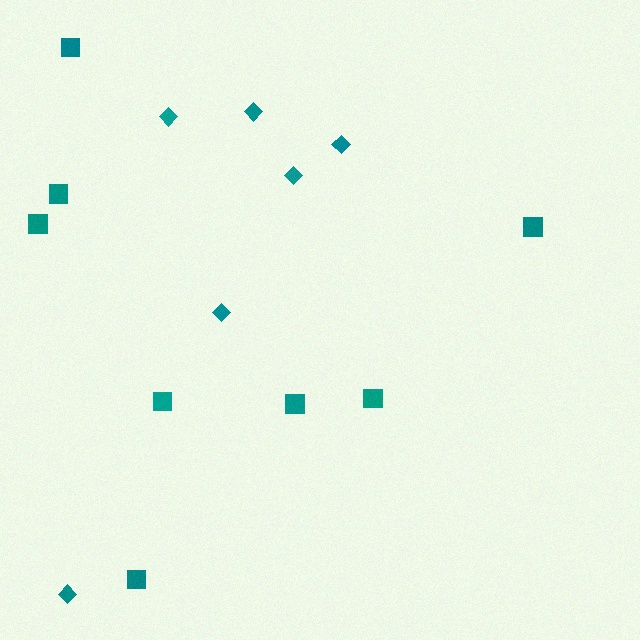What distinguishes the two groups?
There are 2 groups: one group of diamonds (6) and one group of squares (8).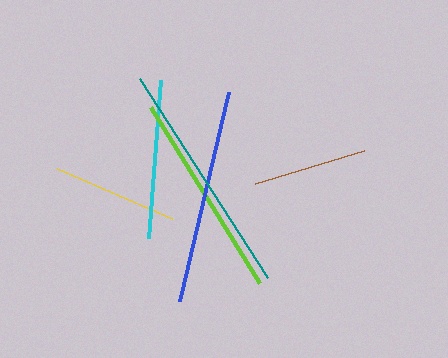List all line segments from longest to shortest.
From longest to shortest: teal, blue, lime, cyan, yellow, brown.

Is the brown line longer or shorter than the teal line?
The teal line is longer than the brown line.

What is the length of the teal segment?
The teal segment is approximately 236 pixels long.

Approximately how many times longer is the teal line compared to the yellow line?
The teal line is approximately 1.9 times the length of the yellow line.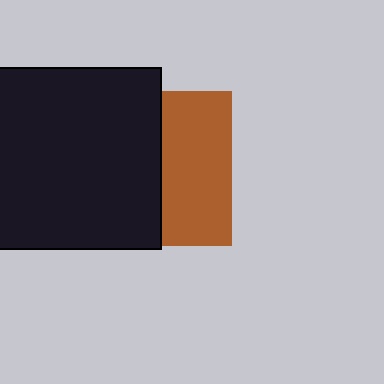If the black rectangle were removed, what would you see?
You would see the complete brown square.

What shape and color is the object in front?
The object in front is a black rectangle.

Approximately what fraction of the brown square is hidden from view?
Roughly 55% of the brown square is hidden behind the black rectangle.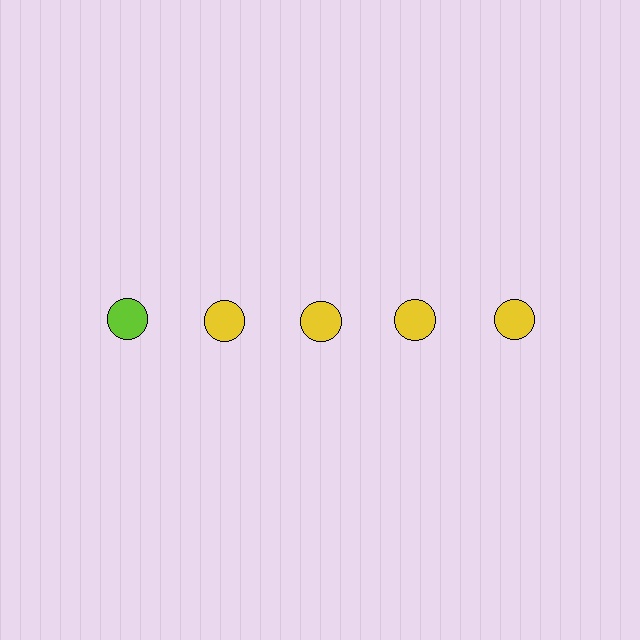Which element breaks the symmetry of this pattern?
The lime circle in the top row, leftmost column breaks the symmetry. All other shapes are yellow circles.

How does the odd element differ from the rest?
It has a different color: lime instead of yellow.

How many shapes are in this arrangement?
There are 5 shapes arranged in a grid pattern.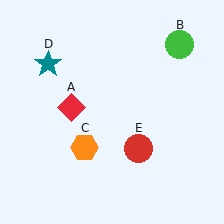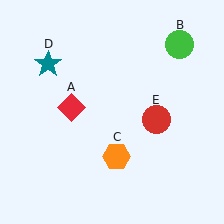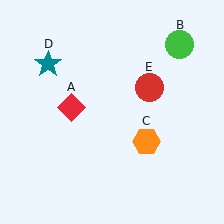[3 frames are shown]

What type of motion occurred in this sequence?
The orange hexagon (object C), red circle (object E) rotated counterclockwise around the center of the scene.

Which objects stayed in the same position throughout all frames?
Red diamond (object A) and green circle (object B) and teal star (object D) remained stationary.